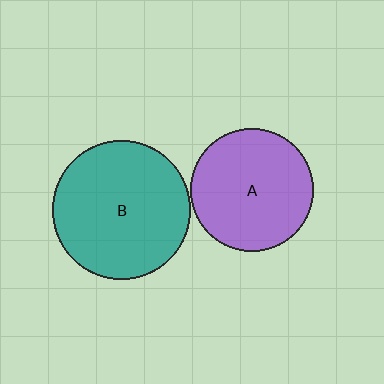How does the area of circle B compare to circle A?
Approximately 1.3 times.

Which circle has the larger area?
Circle B (teal).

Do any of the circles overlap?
No, none of the circles overlap.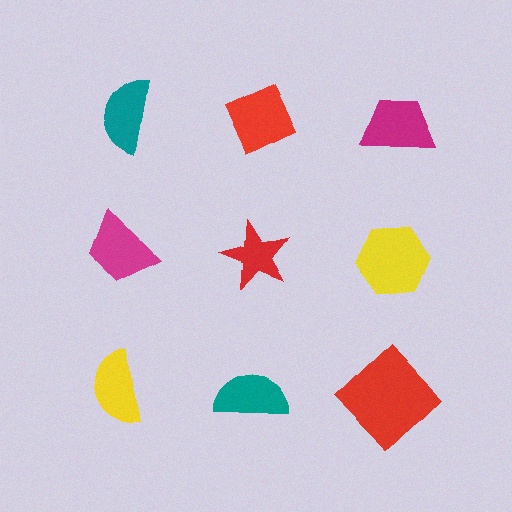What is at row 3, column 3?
A red diamond.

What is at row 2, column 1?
A magenta trapezoid.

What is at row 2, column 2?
A red star.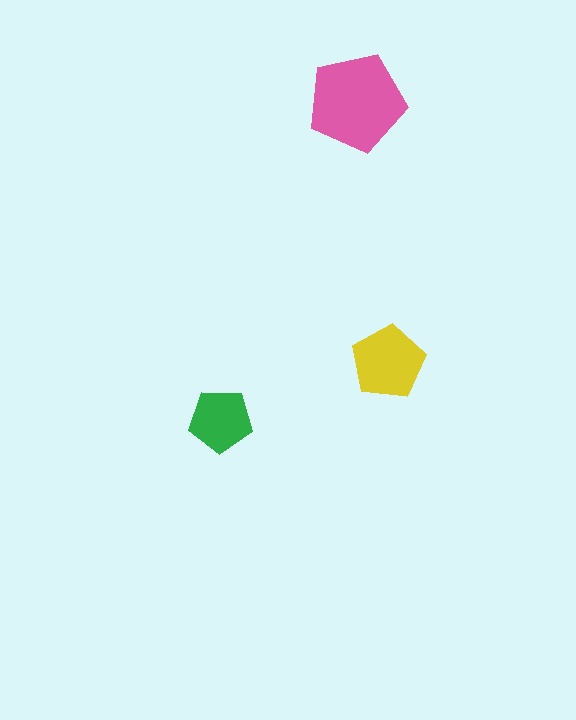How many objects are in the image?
There are 3 objects in the image.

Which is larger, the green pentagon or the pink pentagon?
The pink one.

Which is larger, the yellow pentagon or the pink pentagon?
The pink one.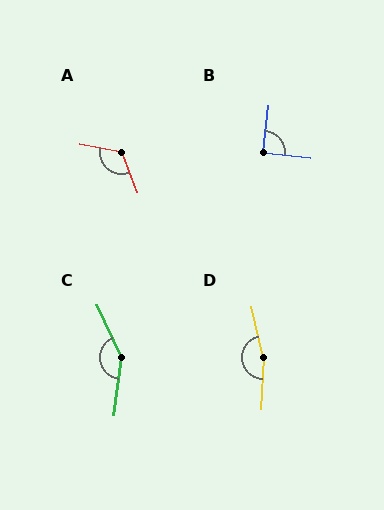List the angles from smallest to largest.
B (90°), A (122°), C (148°), D (165°).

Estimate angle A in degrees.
Approximately 122 degrees.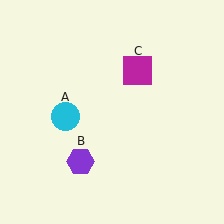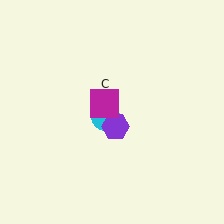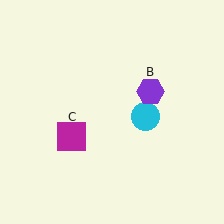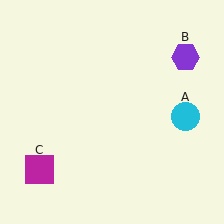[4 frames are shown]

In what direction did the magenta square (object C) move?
The magenta square (object C) moved down and to the left.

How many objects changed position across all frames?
3 objects changed position: cyan circle (object A), purple hexagon (object B), magenta square (object C).